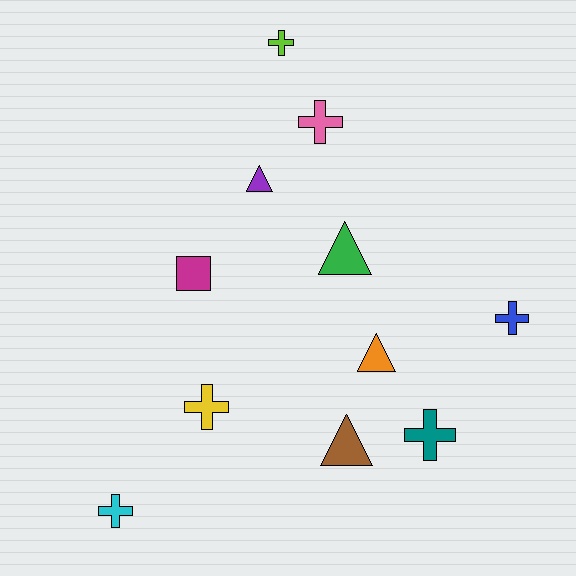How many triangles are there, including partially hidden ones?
There are 4 triangles.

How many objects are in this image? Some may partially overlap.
There are 11 objects.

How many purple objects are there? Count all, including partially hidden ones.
There is 1 purple object.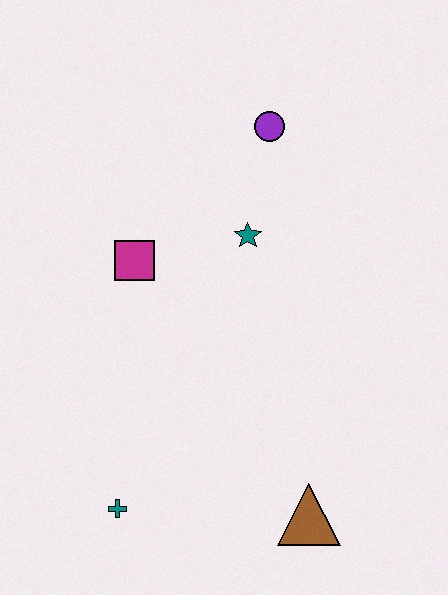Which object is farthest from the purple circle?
The teal cross is farthest from the purple circle.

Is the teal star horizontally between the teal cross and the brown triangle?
Yes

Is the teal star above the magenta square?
Yes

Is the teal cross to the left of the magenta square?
Yes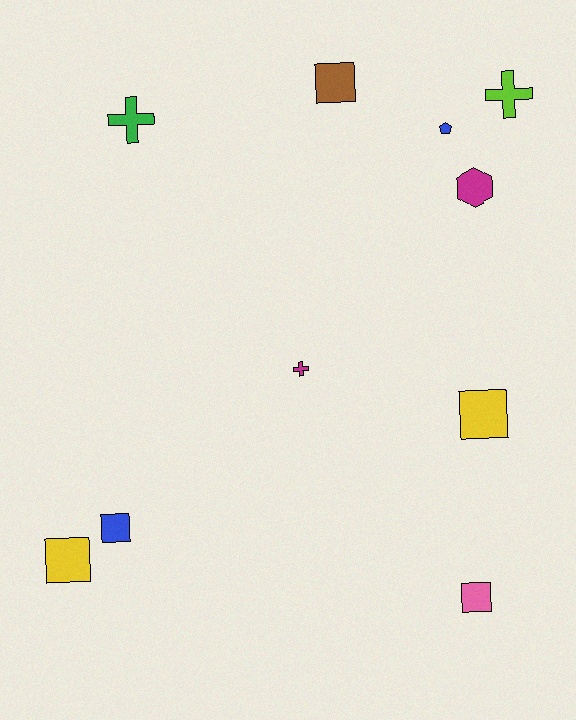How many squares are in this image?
There are 5 squares.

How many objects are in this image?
There are 10 objects.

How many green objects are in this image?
There is 1 green object.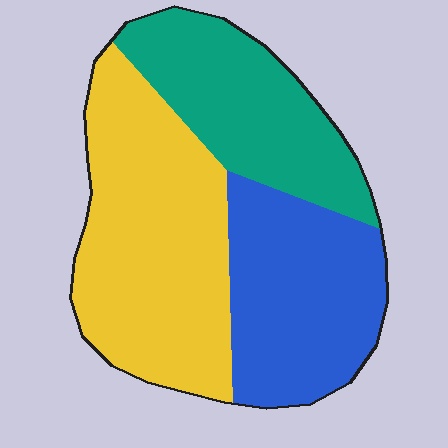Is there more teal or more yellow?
Yellow.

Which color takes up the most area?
Yellow, at roughly 45%.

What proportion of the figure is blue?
Blue takes up about one third (1/3) of the figure.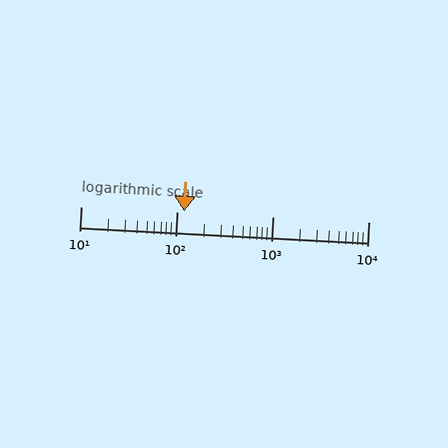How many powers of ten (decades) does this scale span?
The scale spans 3 decades, from 10 to 10000.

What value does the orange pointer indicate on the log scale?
The pointer indicates approximately 120.